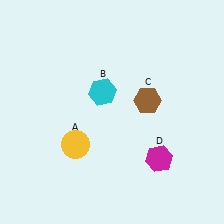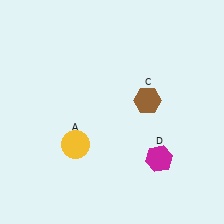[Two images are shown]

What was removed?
The cyan hexagon (B) was removed in Image 2.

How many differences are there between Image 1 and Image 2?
There is 1 difference between the two images.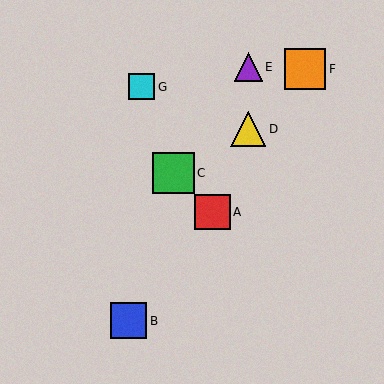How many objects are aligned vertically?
2 objects (D, E) are aligned vertically.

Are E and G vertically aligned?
No, E is at x≈248 and G is at x≈142.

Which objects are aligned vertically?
Objects D, E are aligned vertically.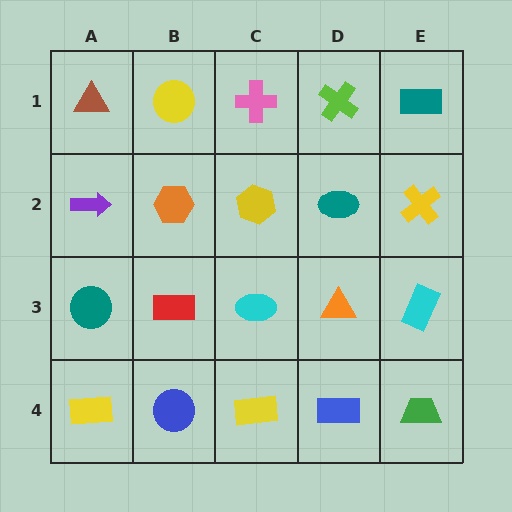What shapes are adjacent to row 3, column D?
A teal ellipse (row 2, column D), a blue rectangle (row 4, column D), a cyan ellipse (row 3, column C), a cyan rectangle (row 3, column E).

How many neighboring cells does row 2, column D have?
4.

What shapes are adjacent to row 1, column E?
A yellow cross (row 2, column E), a lime cross (row 1, column D).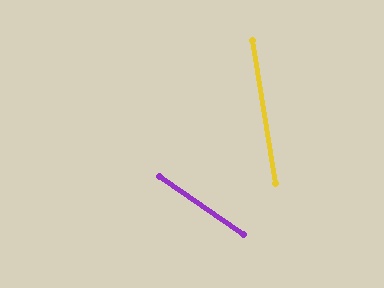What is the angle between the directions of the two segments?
Approximately 46 degrees.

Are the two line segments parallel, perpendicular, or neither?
Neither parallel nor perpendicular — they differ by about 46°.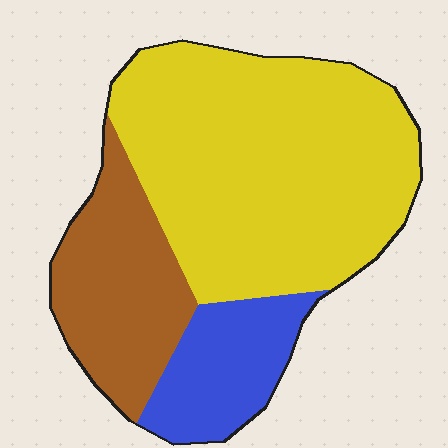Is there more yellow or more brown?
Yellow.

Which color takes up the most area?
Yellow, at roughly 60%.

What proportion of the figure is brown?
Brown covers around 25% of the figure.